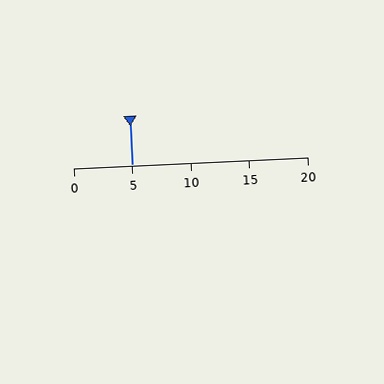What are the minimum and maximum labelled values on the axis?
The axis runs from 0 to 20.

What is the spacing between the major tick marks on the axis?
The major ticks are spaced 5 apart.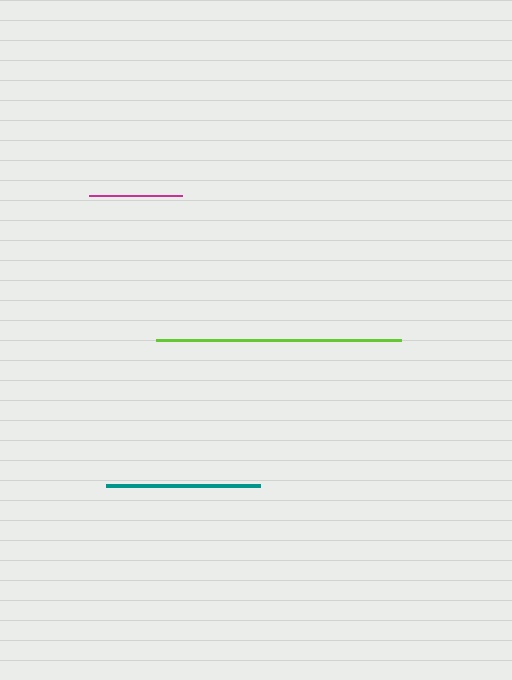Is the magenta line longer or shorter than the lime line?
The lime line is longer than the magenta line.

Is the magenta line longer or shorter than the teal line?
The teal line is longer than the magenta line.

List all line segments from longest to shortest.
From longest to shortest: lime, teal, magenta.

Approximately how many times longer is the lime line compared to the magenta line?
The lime line is approximately 2.6 times the length of the magenta line.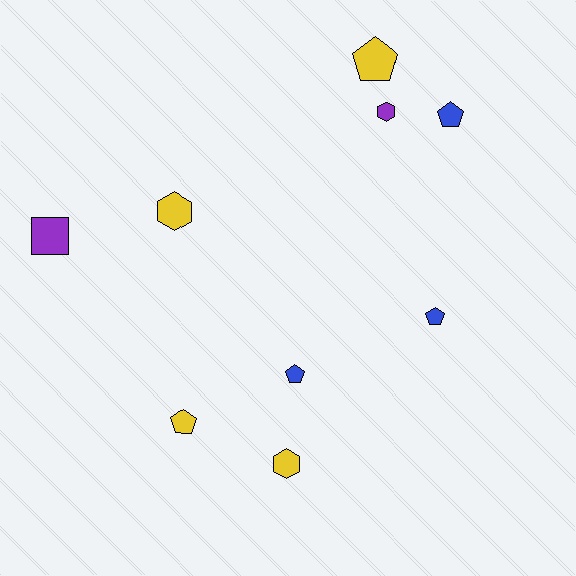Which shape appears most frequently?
Pentagon, with 5 objects.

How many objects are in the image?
There are 9 objects.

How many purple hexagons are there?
There is 1 purple hexagon.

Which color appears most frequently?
Yellow, with 4 objects.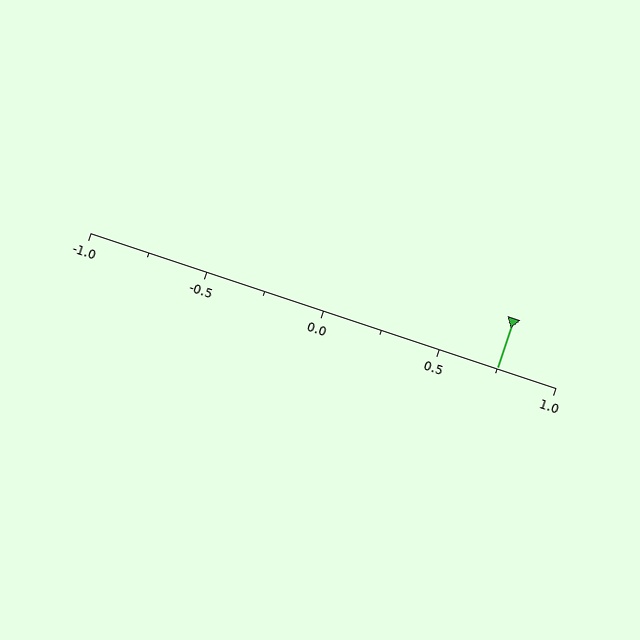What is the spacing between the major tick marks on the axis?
The major ticks are spaced 0.5 apart.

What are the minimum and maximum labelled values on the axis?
The axis runs from -1.0 to 1.0.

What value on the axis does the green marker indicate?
The marker indicates approximately 0.75.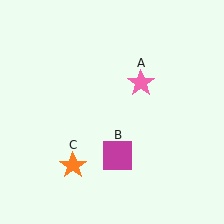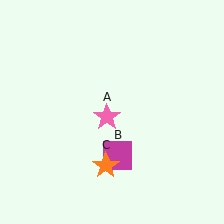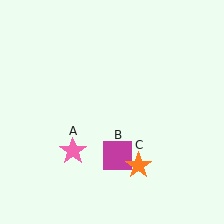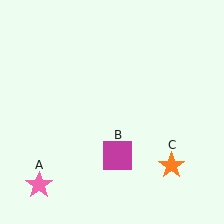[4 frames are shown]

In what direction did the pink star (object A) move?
The pink star (object A) moved down and to the left.